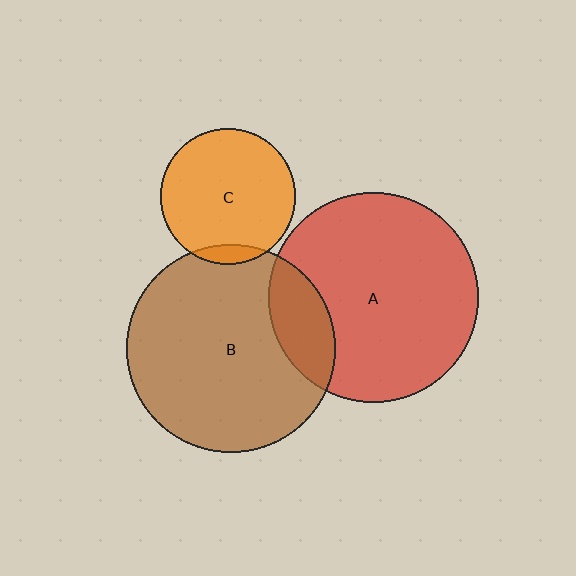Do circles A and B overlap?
Yes.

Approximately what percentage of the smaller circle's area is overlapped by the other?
Approximately 15%.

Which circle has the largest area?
Circle A (red).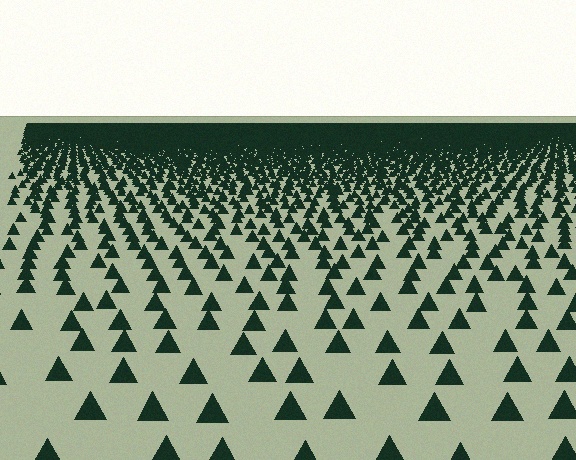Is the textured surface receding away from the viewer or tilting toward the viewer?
The surface is receding away from the viewer. Texture elements get smaller and denser toward the top.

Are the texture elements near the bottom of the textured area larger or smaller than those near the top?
Larger. Near the bottom, elements are closer to the viewer and appear at a bigger on-screen size.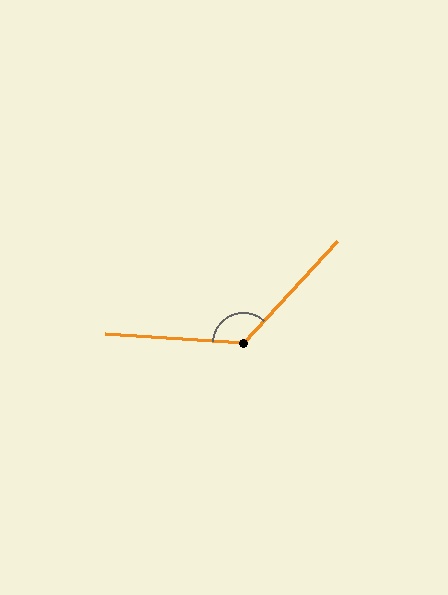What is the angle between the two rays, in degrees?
Approximately 129 degrees.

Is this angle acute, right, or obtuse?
It is obtuse.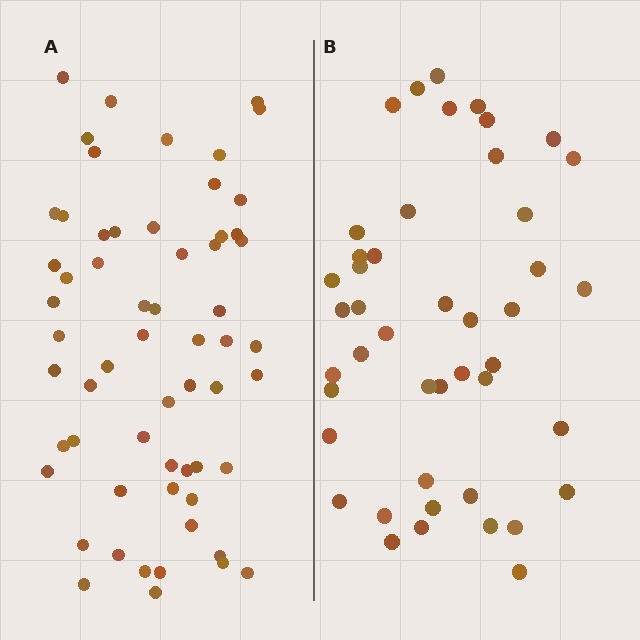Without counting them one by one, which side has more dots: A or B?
Region A (the left region) has more dots.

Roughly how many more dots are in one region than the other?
Region A has approximately 15 more dots than region B.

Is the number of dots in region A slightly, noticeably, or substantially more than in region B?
Region A has noticeably more, but not dramatically so. The ratio is roughly 1.3 to 1.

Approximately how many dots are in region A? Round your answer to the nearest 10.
About 60 dots.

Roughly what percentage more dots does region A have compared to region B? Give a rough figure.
About 35% more.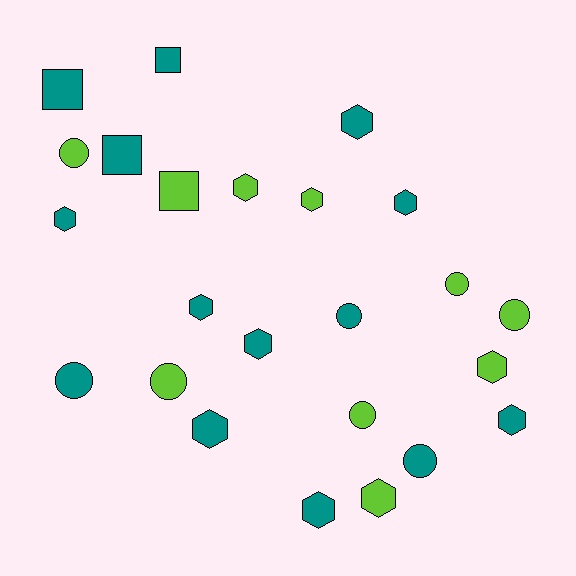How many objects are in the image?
There are 24 objects.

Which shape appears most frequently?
Hexagon, with 12 objects.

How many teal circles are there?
There are 3 teal circles.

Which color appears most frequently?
Teal, with 14 objects.